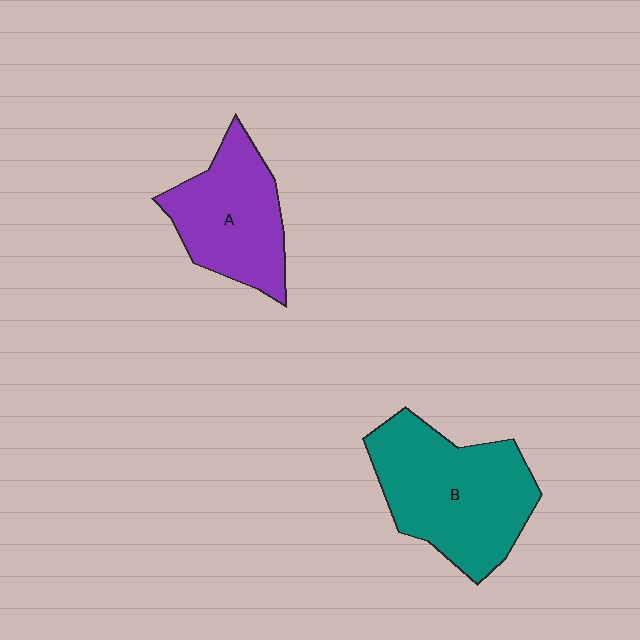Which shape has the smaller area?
Shape A (purple).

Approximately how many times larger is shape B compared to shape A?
Approximately 1.4 times.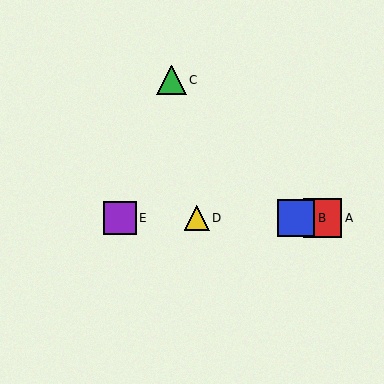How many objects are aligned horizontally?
4 objects (A, B, D, E) are aligned horizontally.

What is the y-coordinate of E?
Object E is at y≈218.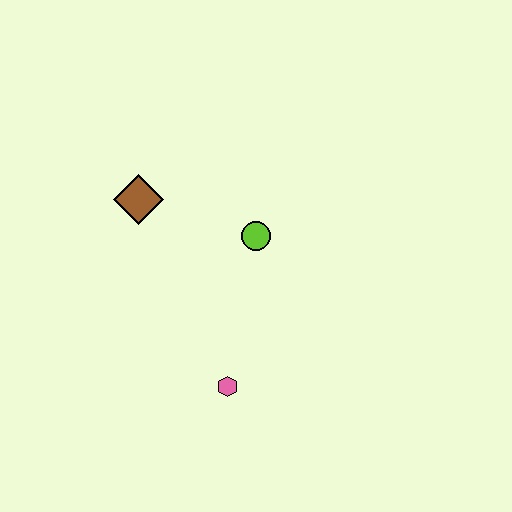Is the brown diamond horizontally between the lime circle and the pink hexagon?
No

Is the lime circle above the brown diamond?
No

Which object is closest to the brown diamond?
The lime circle is closest to the brown diamond.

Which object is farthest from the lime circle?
The pink hexagon is farthest from the lime circle.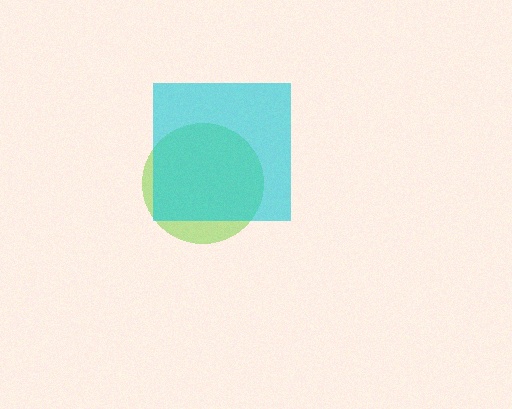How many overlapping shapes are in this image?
There are 2 overlapping shapes in the image.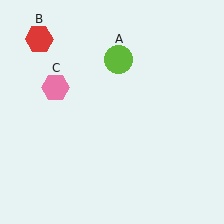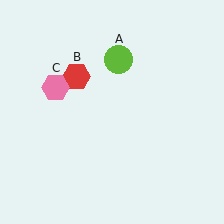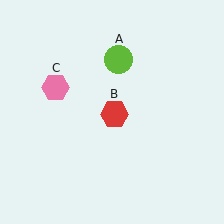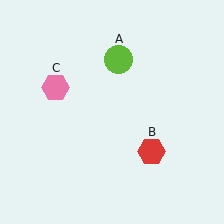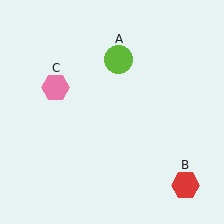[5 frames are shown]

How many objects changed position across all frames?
1 object changed position: red hexagon (object B).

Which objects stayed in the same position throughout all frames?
Lime circle (object A) and pink hexagon (object C) remained stationary.